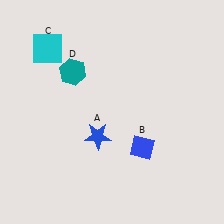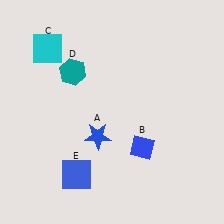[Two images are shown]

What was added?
A blue square (E) was added in Image 2.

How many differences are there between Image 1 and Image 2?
There is 1 difference between the two images.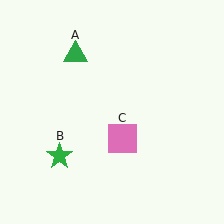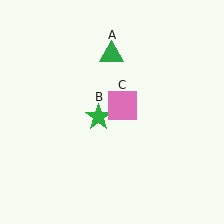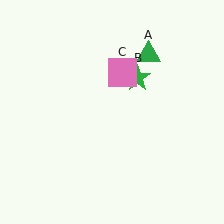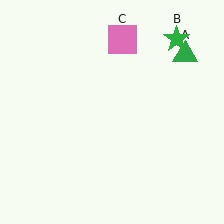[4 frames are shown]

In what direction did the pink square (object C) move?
The pink square (object C) moved up.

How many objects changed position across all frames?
3 objects changed position: green triangle (object A), green star (object B), pink square (object C).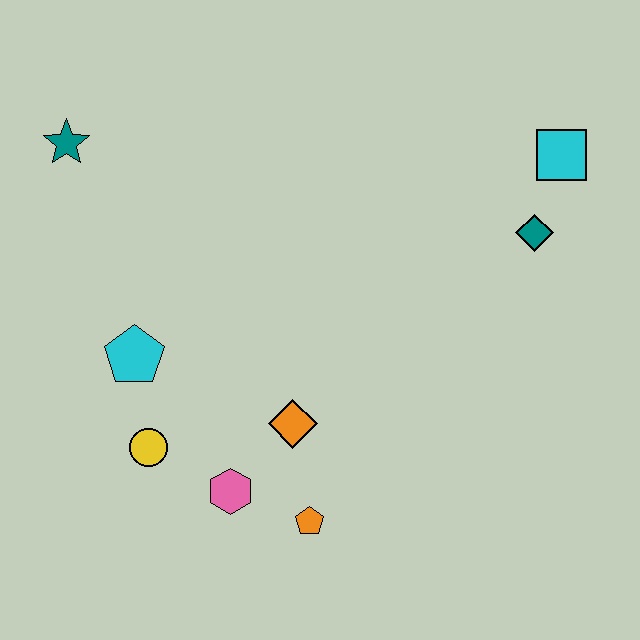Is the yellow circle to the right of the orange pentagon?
No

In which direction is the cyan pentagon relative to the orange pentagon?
The cyan pentagon is to the left of the orange pentagon.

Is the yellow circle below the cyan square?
Yes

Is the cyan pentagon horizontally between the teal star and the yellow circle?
Yes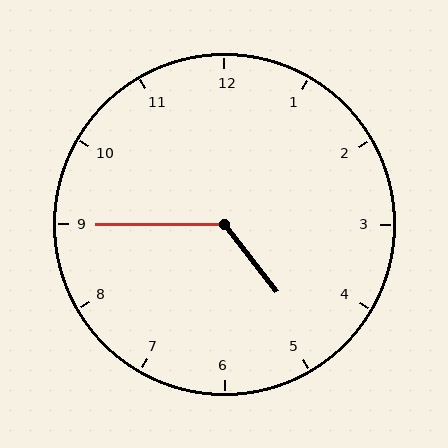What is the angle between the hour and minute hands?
Approximately 128 degrees.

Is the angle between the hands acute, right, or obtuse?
It is obtuse.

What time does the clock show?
4:45.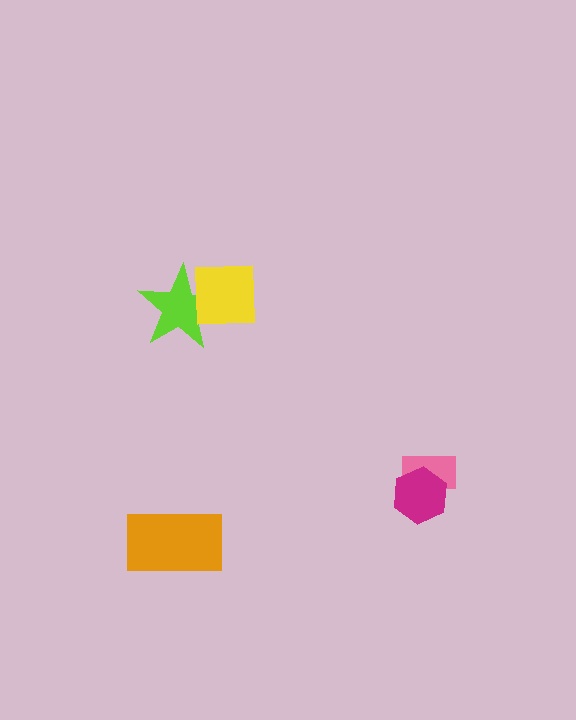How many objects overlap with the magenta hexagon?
1 object overlaps with the magenta hexagon.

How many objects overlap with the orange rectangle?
0 objects overlap with the orange rectangle.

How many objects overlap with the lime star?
1 object overlaps with the lime star.